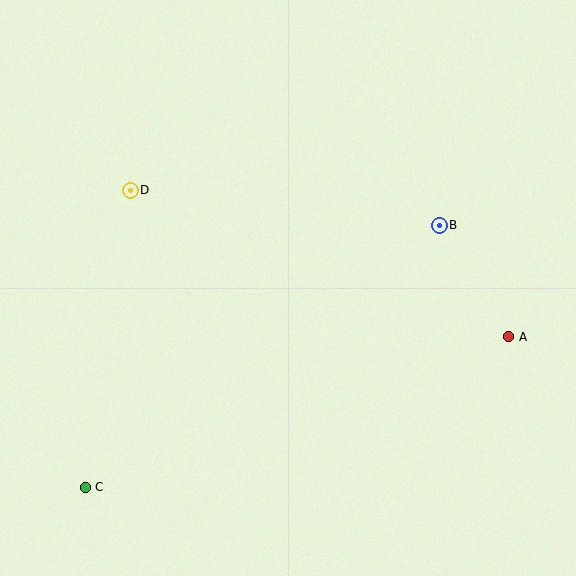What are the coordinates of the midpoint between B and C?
The midpoint between B and C is at (262, 356).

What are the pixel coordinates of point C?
Point C is at (85, 487).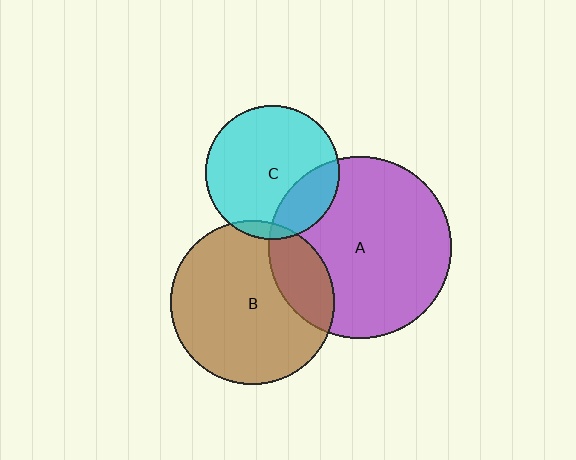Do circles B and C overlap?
Yes.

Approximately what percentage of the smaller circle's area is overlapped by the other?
Approximately 5%.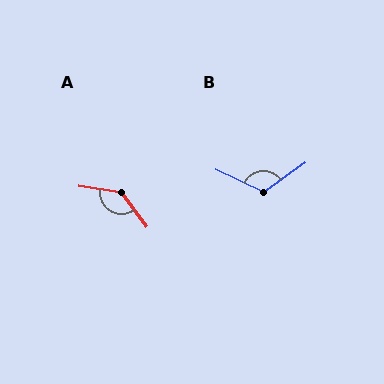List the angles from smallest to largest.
B (119°), A (134°).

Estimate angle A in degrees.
Approximately 134 degrees.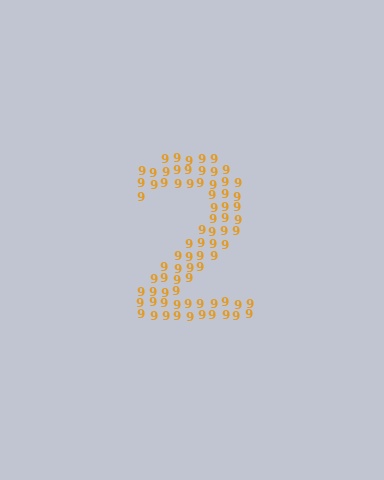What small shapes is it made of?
It is made of small digit 9's.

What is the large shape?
The large shape is the digit 2.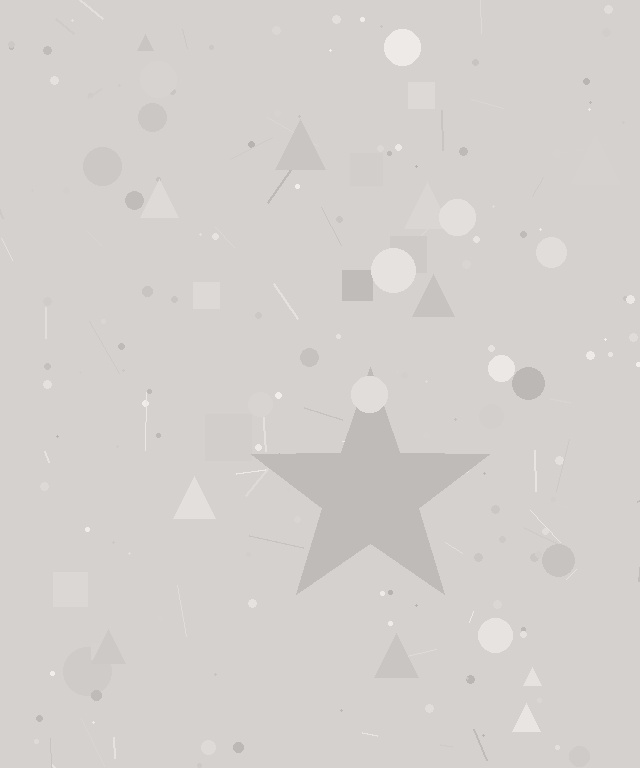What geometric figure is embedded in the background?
A star is embedded in the background.